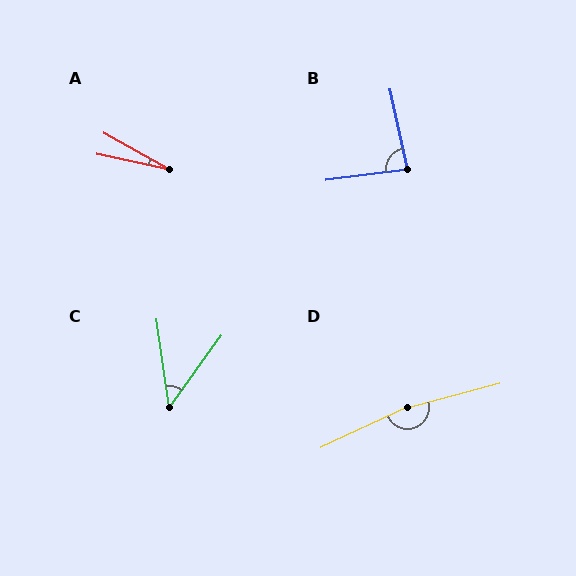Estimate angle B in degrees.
Approximately 85 degrees.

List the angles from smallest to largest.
A (17°), C (43°), B (85°), D (169°).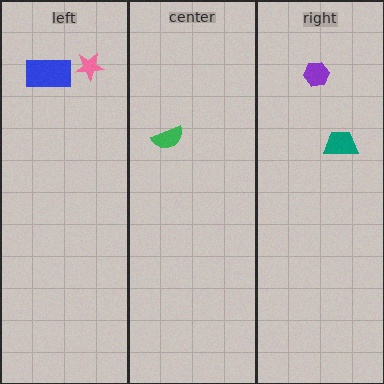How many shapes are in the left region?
2.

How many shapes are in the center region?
1.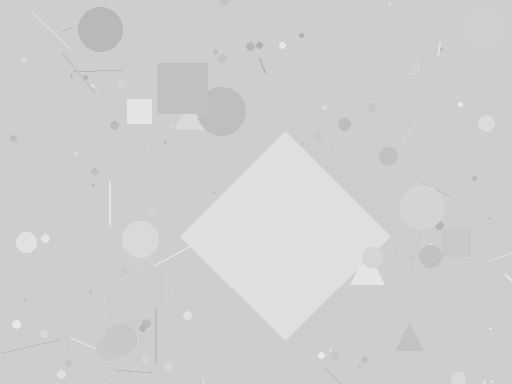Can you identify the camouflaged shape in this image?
The camouflaged shape is a diamond.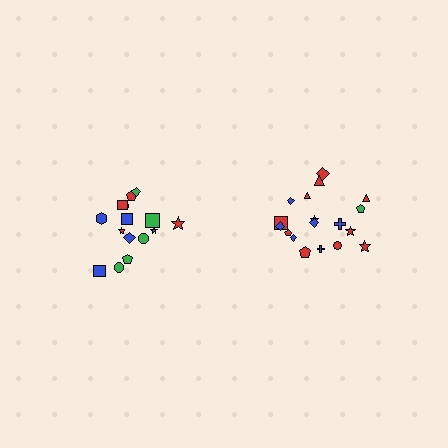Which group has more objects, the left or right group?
The right group.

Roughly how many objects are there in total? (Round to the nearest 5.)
Roughly 35 objects in total.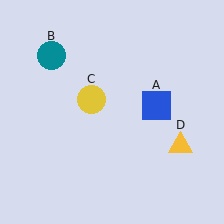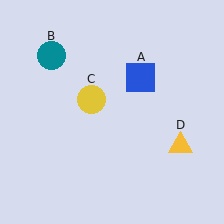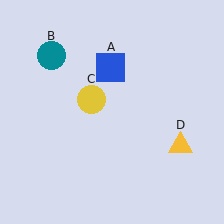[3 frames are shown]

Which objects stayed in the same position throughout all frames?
Teal circle (object B) and yellow circle (object C) and yellow triangle (object D) remained stationary.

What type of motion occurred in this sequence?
The blue square (object A) rotated counterclockwise around the center of the scene.